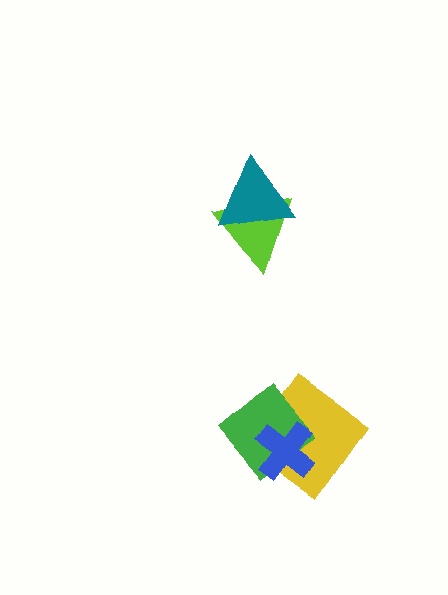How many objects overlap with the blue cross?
2 objects overlap with the blue cross.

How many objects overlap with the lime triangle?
1 object overlaps with the lime triangle.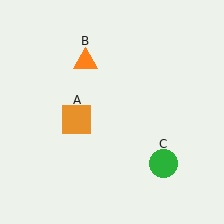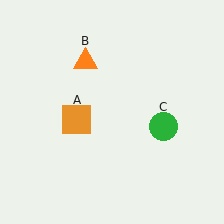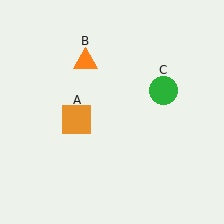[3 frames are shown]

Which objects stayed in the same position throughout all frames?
Orange square (object A) and orange triangle (object B) remained stationary.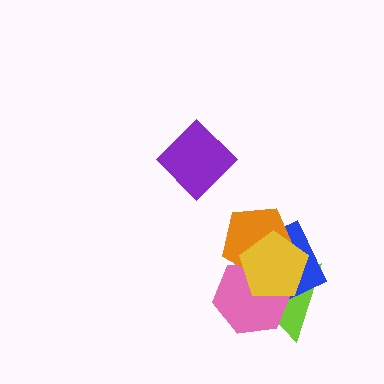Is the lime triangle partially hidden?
Yes, it is partially covered by another shape.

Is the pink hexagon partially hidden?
Yes, it is partially covered by another shape.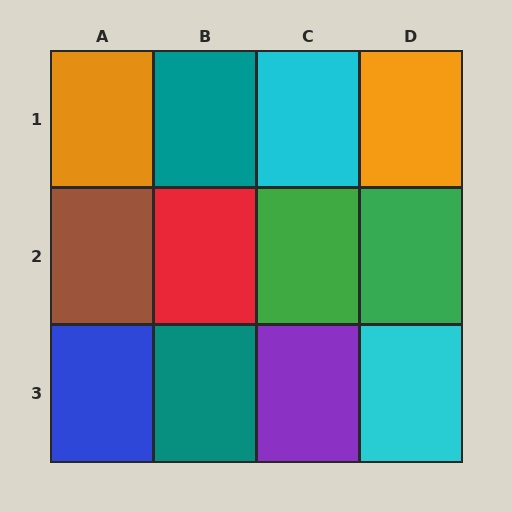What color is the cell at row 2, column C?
Green.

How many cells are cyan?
2 cells are cyan.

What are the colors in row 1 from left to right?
Orange, teal, cyan, orange.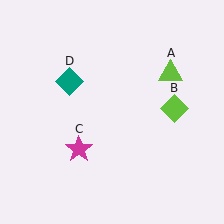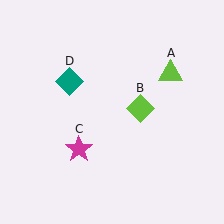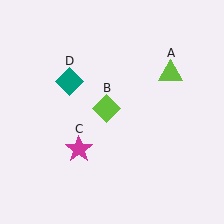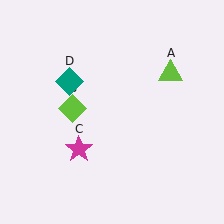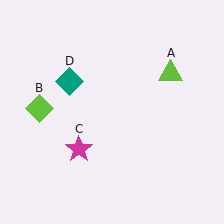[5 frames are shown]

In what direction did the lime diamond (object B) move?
The lime diamond (object B) moved left.